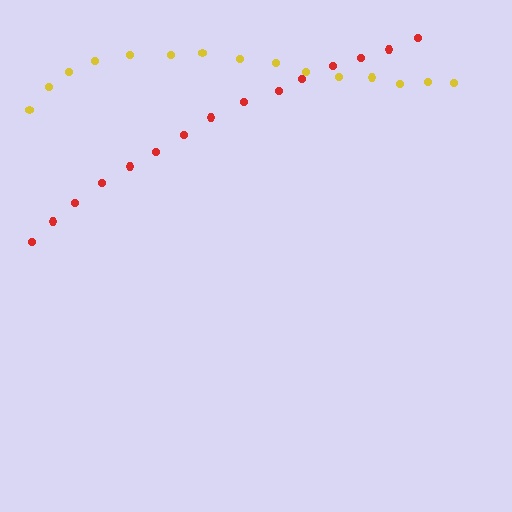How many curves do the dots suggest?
There are 2 distinct paths.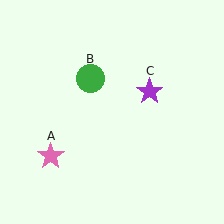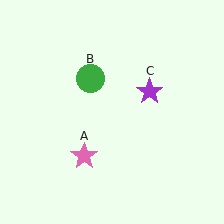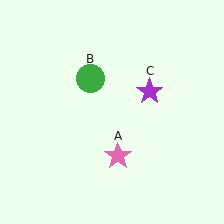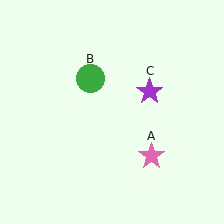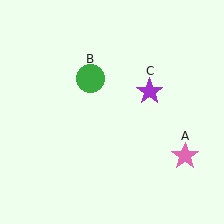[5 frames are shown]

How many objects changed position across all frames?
1 object changed position: pink star (object A).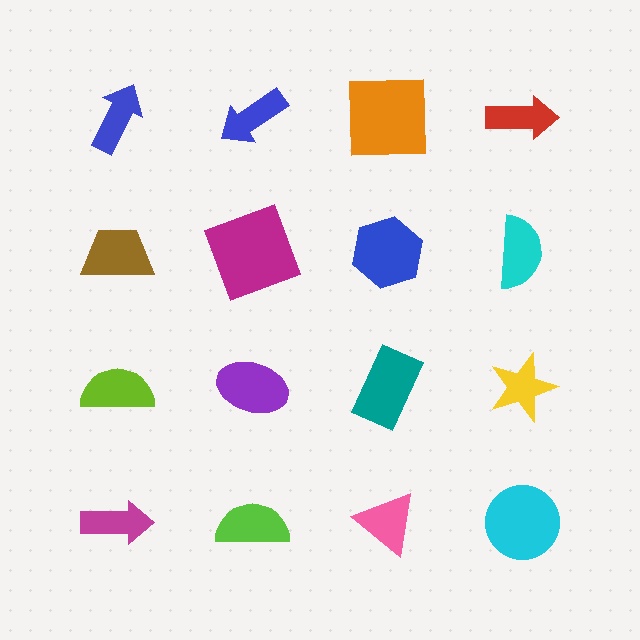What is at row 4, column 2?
A lime semicircle.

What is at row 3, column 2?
A purple ellipse.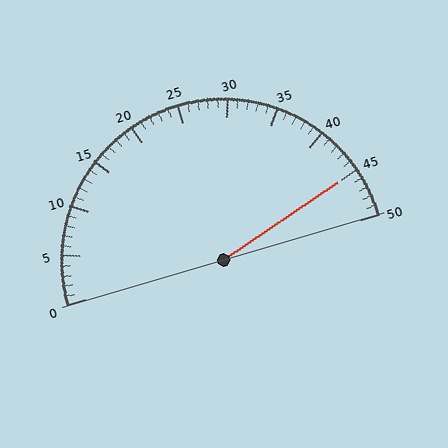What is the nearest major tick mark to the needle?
The nearest major tick mark is 45.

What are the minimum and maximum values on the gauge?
The gauge ranges from 0 to 50.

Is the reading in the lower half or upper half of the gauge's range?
The reading is in the upper half of the range (0 to 50).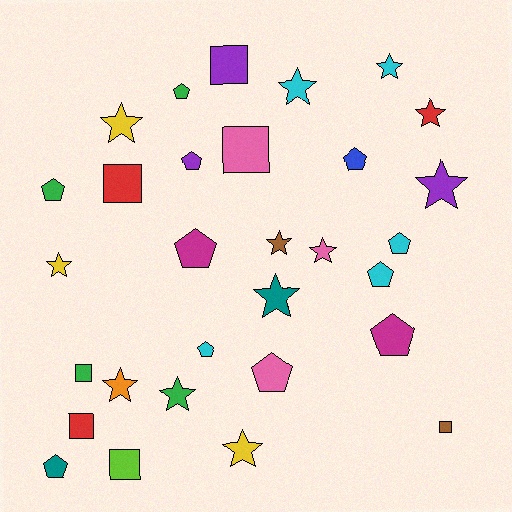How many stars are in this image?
There are 12 stars.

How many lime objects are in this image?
There is 1 lime object.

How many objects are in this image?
There are 30 objects.